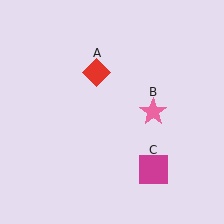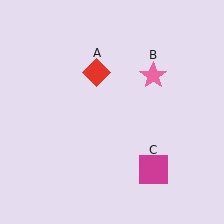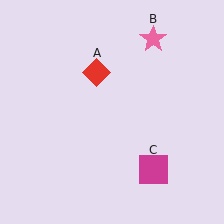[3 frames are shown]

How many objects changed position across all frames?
1 object changed position: pink star (object B).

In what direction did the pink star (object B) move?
The pink star (object B) moved up.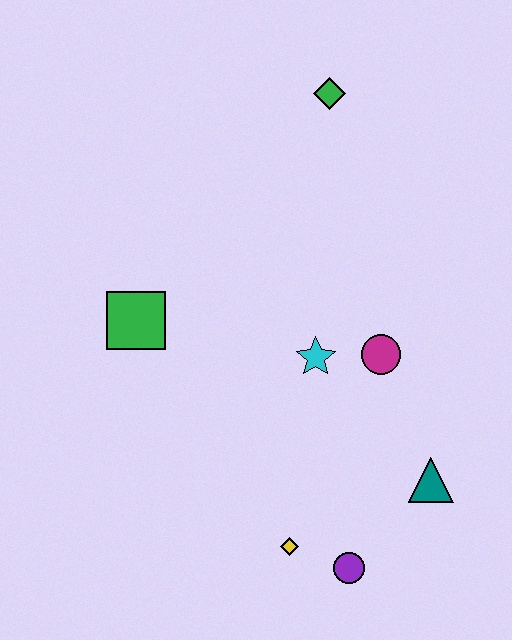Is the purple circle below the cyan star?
Yes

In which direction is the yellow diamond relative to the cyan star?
The yellow diamond is below the cyan star.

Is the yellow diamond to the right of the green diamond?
No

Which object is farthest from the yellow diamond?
The green diamond is farthest from the yellow diamond.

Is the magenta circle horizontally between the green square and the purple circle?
No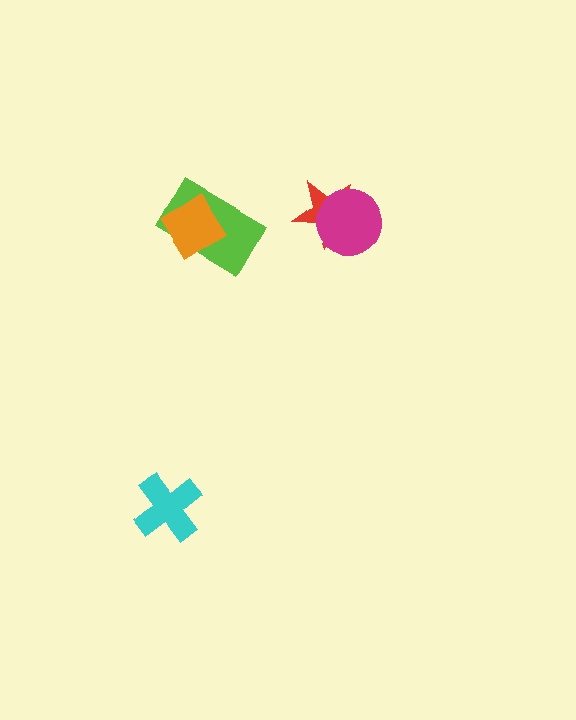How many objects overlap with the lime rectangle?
1 object overlaps with the lime rectangle.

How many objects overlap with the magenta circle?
1 object overlaps with the magenta circle.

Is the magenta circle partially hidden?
No, no other shape covers it.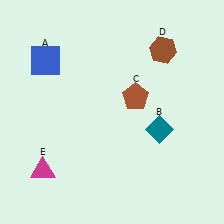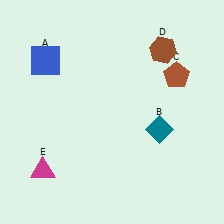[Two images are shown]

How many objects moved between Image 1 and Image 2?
1 object moved between the two images.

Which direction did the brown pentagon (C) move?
The brown pentagon (C) moved right.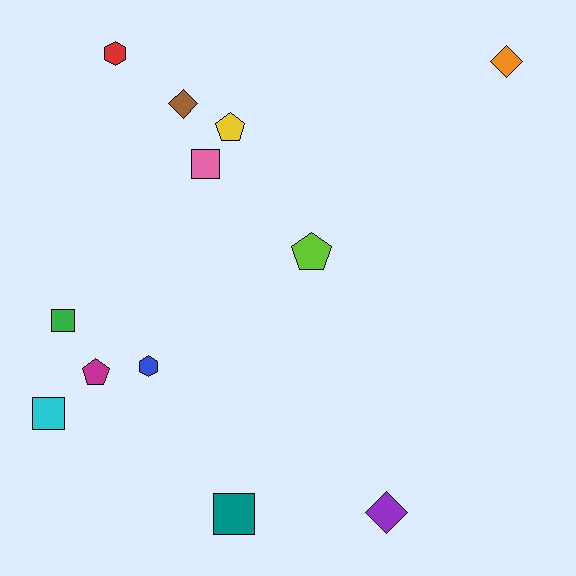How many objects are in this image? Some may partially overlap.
There are 12 objects.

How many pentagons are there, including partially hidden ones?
There are 3 pentagons.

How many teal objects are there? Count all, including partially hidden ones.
There is 1 teal object.